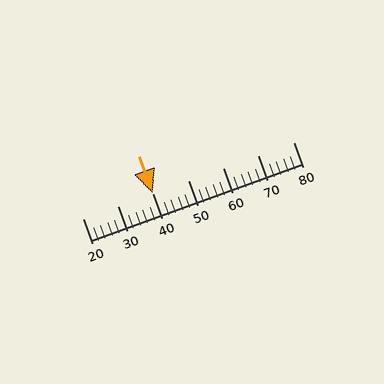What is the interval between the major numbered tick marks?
The major tick marks are spaced 10 units apart.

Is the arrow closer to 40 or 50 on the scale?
The arrow is closer to 40.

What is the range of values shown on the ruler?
The ruler shows values from 20 to 80.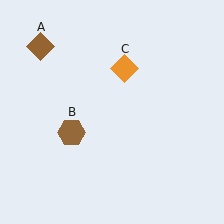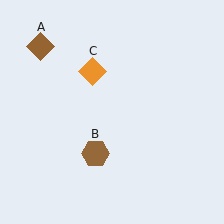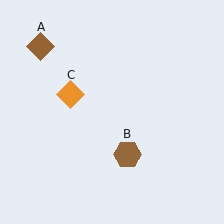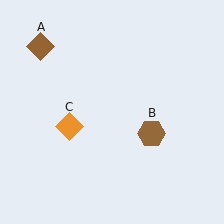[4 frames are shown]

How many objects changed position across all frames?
2 objects changed position: brown hexagon (object B), orange diamond (object C).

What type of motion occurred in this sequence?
The brown hexagon (object B), orange diamond (object C) rotated counterclockwise around the center of the scene.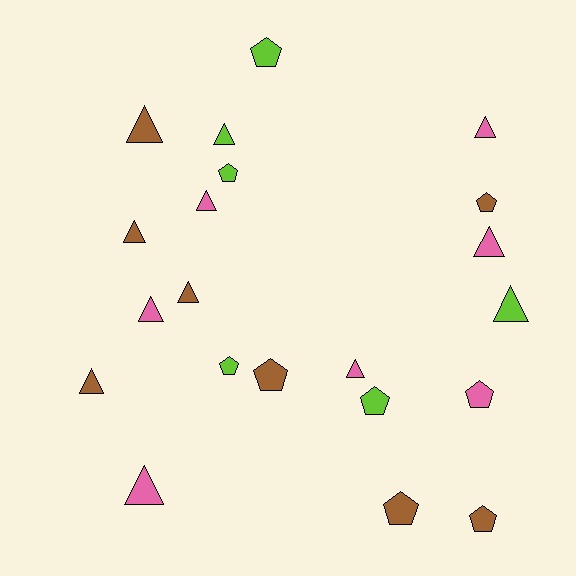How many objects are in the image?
There are 21 objects.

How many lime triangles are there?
There are 2 lime triangles.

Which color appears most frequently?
Brown, with 8 objects.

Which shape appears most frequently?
Triangle, with 12 objects.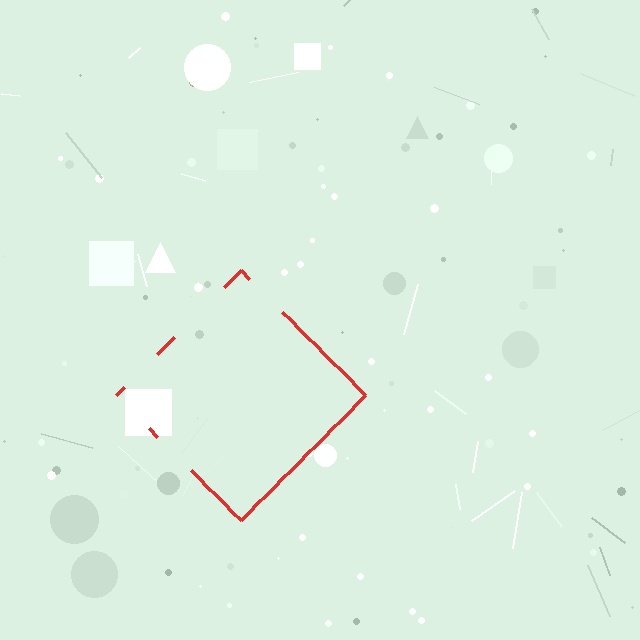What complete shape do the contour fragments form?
The contour fragments form a diamond.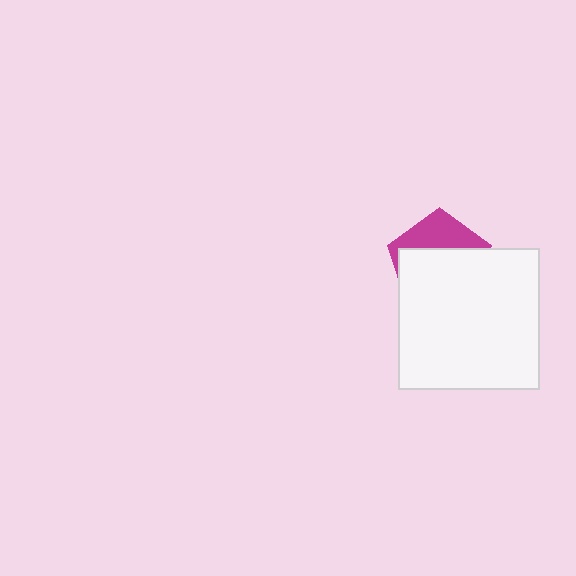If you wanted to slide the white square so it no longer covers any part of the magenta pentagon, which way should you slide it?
Slide it down — that is the most direct way to separate the two shapes.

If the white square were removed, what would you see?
You would see the complete magenta pentagon.